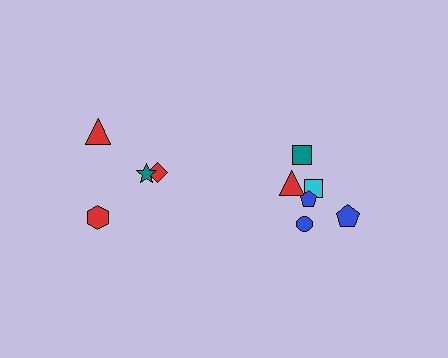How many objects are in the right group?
There are 6 objects.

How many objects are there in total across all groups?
There are 10 objects.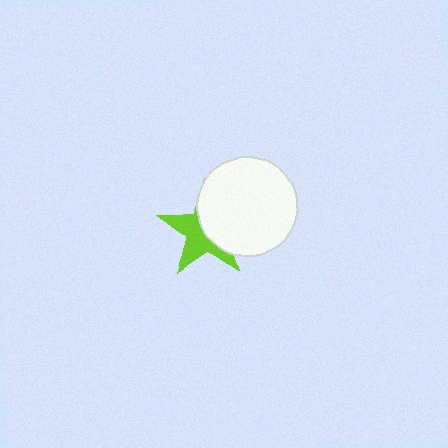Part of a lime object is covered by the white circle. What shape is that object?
It is a star.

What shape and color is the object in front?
The object in front is a white circle.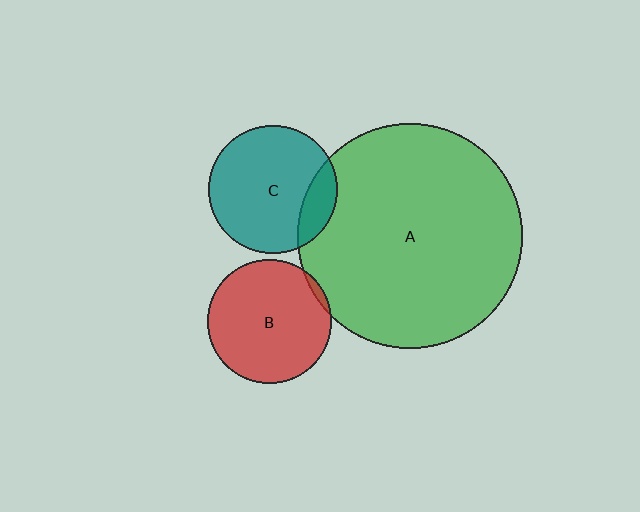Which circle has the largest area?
Circle A (green).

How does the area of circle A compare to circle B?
Approximately 3.3 times.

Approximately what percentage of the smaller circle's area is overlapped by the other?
Approximately 15%.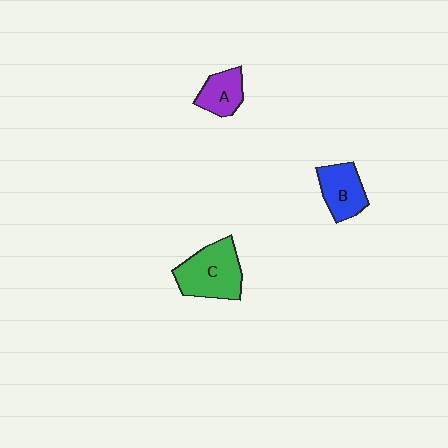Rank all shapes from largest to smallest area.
From largest to smallest: C (green), B (blue), A (purple).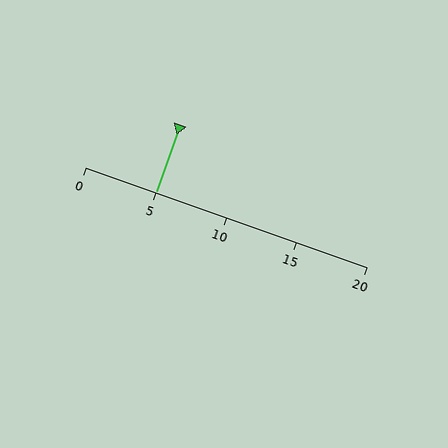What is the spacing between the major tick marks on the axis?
The major ticks are spaced 5 apart.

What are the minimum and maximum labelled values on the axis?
The axis runs from 0 to 20.